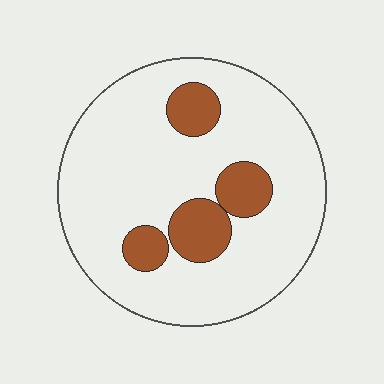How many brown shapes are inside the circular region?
4.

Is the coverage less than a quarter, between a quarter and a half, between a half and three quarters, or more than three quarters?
Less than a quarter.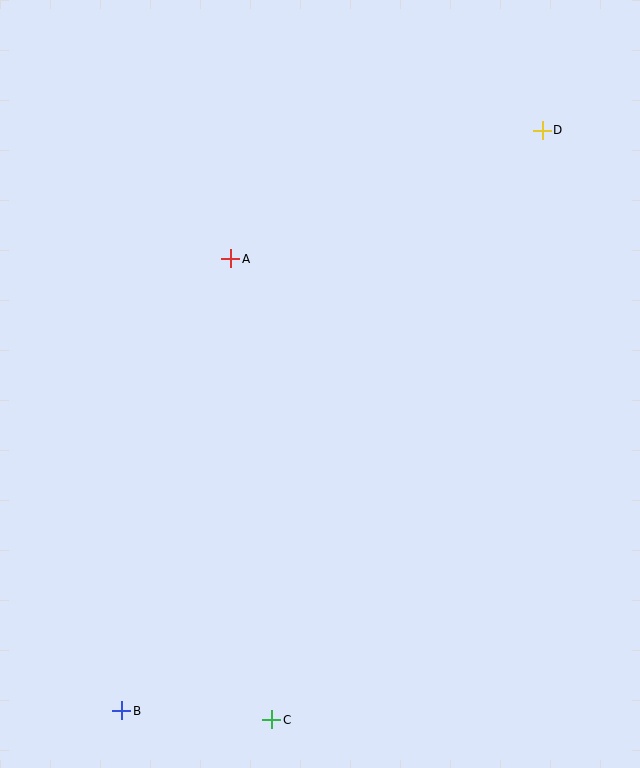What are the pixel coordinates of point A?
Point A is at (231, 259).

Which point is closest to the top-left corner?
Point A is closest to the top-left corner.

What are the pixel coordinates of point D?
Point D is at (542, 130).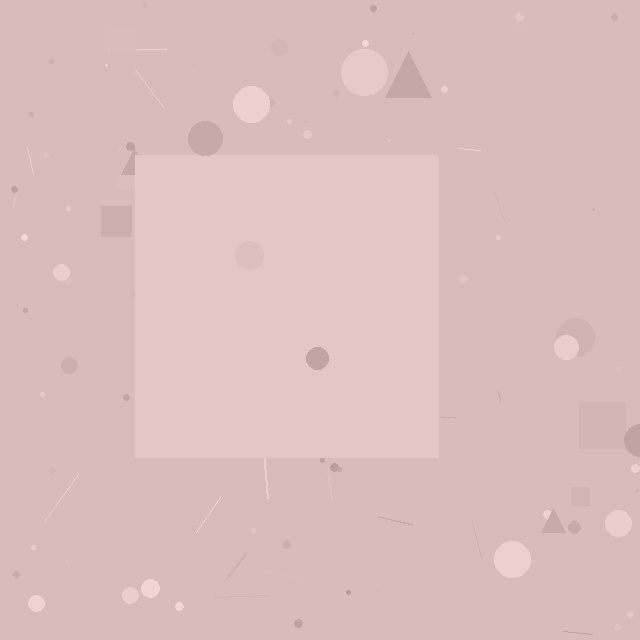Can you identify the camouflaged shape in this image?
The camouflaged shape is a square.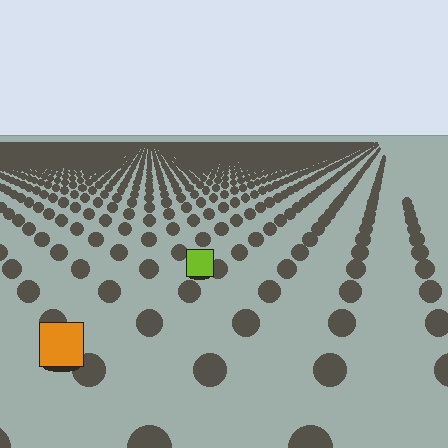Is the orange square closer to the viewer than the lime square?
Yes. The orange square is closer — you can tell from the texture gradient: the ground texture is coarser near it.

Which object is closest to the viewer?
The orange square is closest. The texture marks near it are larger and more spread out.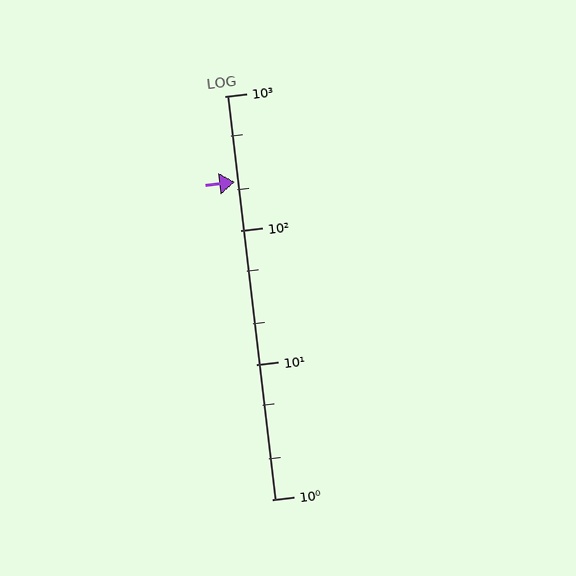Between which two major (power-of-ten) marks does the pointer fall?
The pointer is between 100 and 1000.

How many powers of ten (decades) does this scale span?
The scale spans 3 decades, from 1 to 1000.